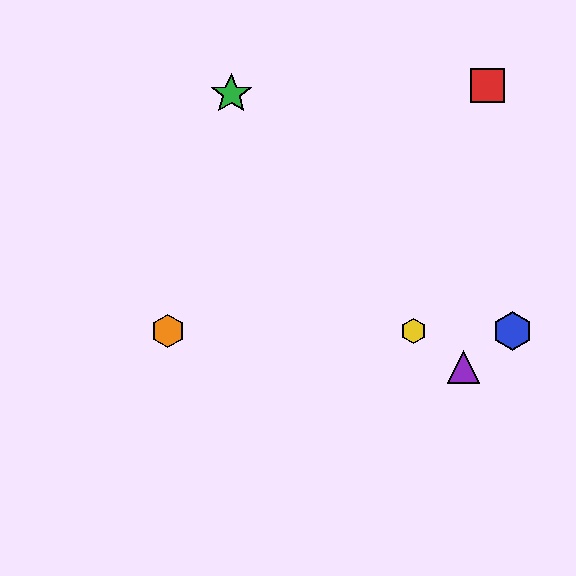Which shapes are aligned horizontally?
The blue hexagon, the yellow hexagon, the orange hexagon are aligned horizontally.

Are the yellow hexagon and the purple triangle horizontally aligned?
No, the yellow hexagon is at y≈331 and the purple triangle is at y≈367.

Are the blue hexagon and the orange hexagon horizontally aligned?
Yes, both are at y≈331.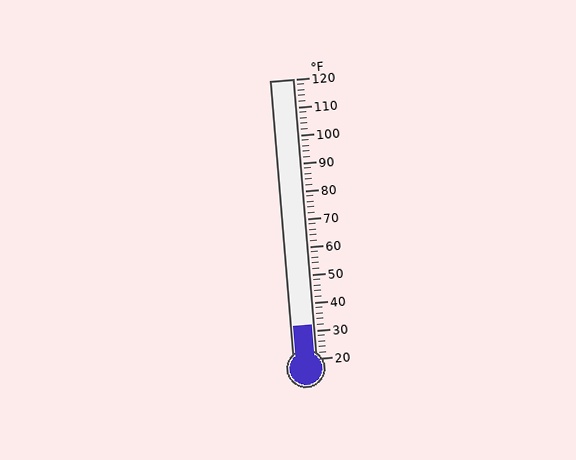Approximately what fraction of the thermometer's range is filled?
The thermometer is filled to approximately 10% of its range.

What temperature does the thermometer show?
The thermometer shows approximately 32°F.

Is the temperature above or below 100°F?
The temperature is below 100°F.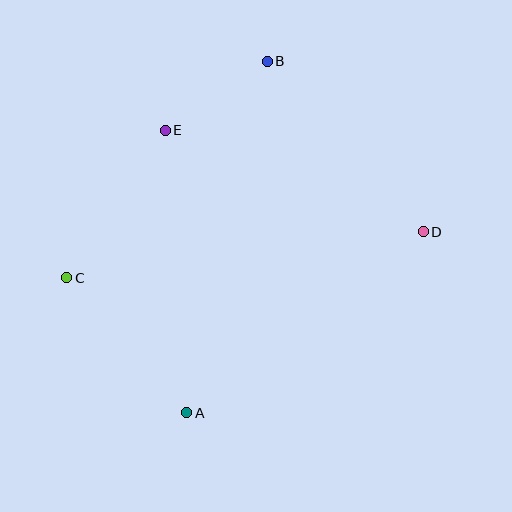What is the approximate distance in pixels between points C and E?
The distance between C and E is approximately 177 pixels.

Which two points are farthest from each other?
Points A and B are farthest from each other.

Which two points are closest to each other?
Points B and E are closest to each other.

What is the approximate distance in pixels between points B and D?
The distance between B and D is approximately 231 pixels.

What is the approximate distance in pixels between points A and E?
The distance between A and E is approximately 283 pixels.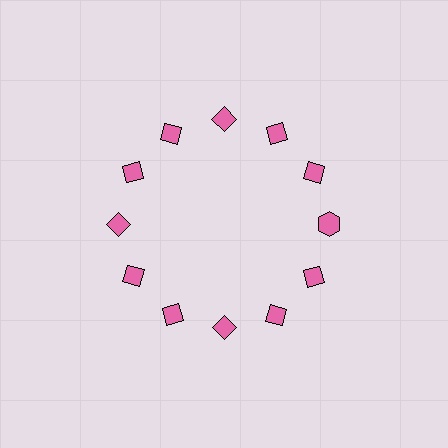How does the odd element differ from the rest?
It has a different shape: hexagon instead of diamond.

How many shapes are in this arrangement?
There are 12 shapes arranged in a ring pattern.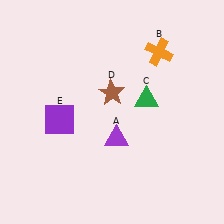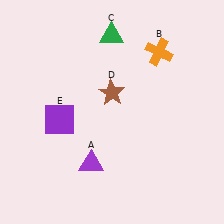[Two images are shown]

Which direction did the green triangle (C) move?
The green triangle (C) moved up.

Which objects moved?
The objects that moved are: the purple triangle (A), the green triangle (C).